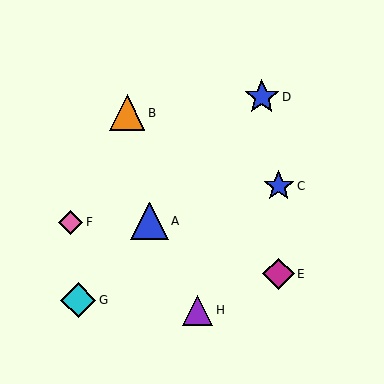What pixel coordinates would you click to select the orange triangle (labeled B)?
Click at (127, 113) to select the orange triangle B.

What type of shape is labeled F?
Shape F is a pink diamond.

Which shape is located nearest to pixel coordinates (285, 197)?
The blue star (labeled C) at (279, 186) is nearest to that location.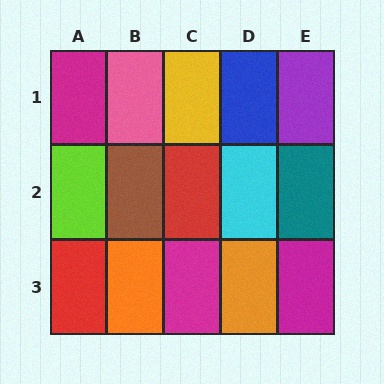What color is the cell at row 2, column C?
Red.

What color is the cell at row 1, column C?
Yellow.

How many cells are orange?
2 cells are orange.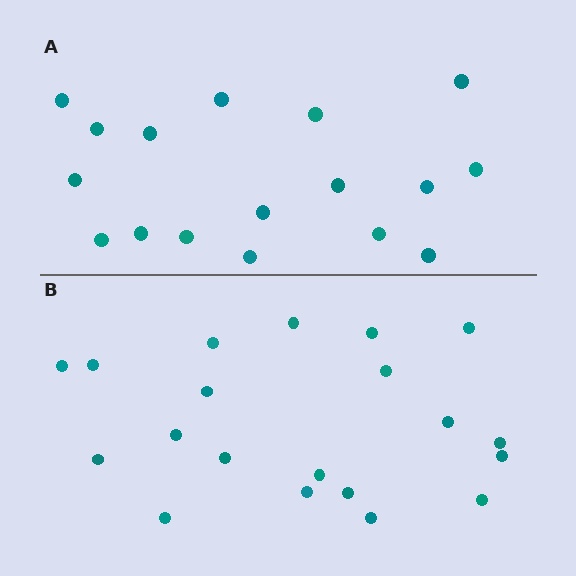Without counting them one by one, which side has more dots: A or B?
Region B (the bottom region) has more dots.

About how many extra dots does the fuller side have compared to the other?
Region B has just a few more — roughly 2 or 3 more dots than region A.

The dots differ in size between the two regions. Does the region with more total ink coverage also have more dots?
No. Region A has more total ink coverage because its dots are larger, but region B actually contains more individual dots. Total area can be misleading — the number of items is what matters here.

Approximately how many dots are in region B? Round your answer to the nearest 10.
About 20 dots.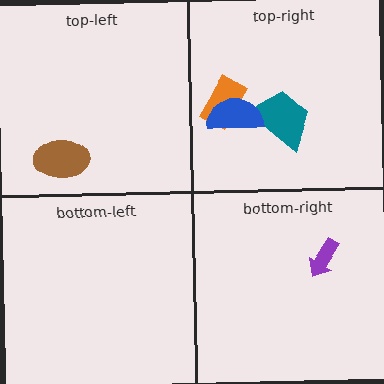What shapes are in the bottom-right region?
The purple arrow.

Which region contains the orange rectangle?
The top-right region.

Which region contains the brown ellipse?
The top-left region.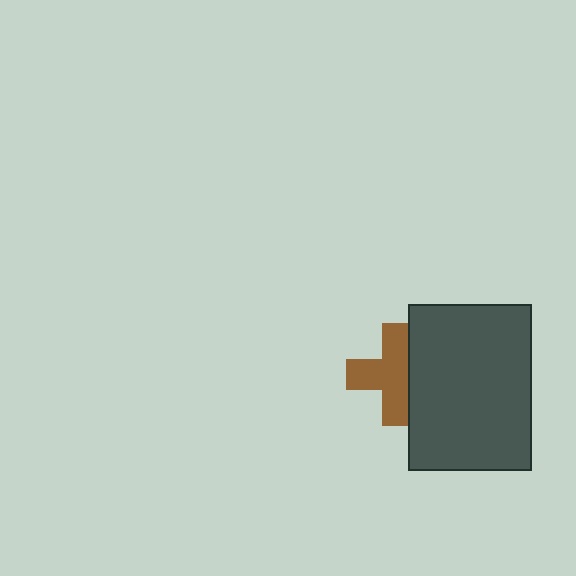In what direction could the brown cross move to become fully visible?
The brown cross could move left. That would shift it out from behind the dark gray rectangle entirely.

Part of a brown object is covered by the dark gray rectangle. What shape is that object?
It is a cross.